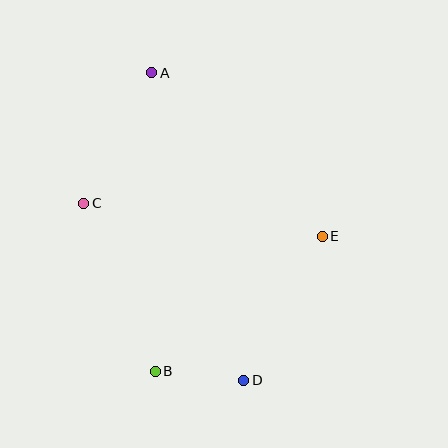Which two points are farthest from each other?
Points A and D are farthest from each other.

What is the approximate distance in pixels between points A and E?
The distance between A and E is approximately 236 pixels.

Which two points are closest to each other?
Points B and D are closest to each other.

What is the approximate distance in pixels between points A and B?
The distance between A and B is approximately 298 pixels.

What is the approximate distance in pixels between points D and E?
The distance between D and E is approximately 164 pixels.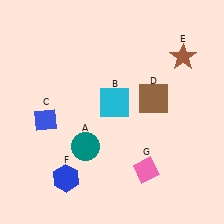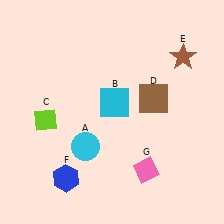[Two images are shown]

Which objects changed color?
A changed from teal to cyan. C changed from blue to lime.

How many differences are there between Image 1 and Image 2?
There are 2 differences between the two images.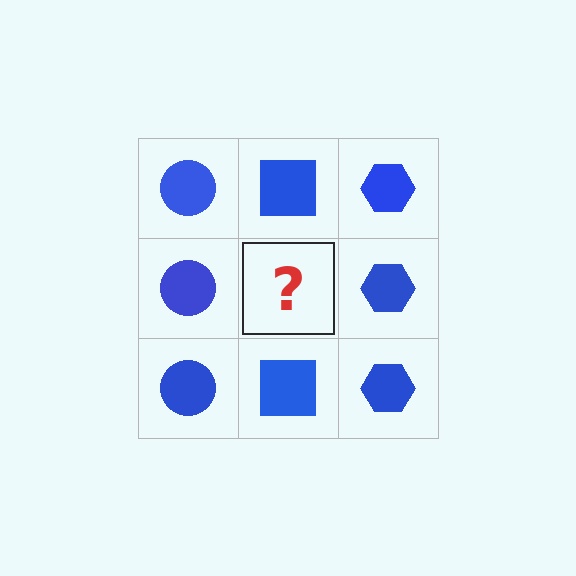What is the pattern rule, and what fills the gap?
The rule is that each column has a consistent shape. The gap should be filled with a blue square.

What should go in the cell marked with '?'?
The missing cell should contain a blue square.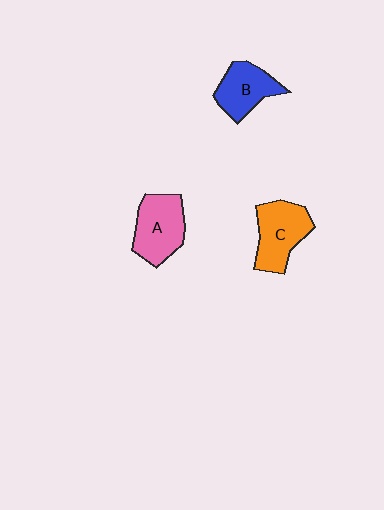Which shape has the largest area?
Shape C (orange).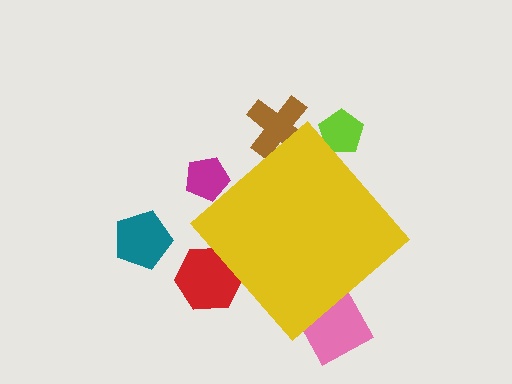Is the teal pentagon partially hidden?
No, the teal pentagon is fully visible.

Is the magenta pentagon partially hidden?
Yes, the magenta pentagon is partially hidden behind the yellow diamond.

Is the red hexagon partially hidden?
Yes, the red hexagon is partially hidden behind the yellow diamond.